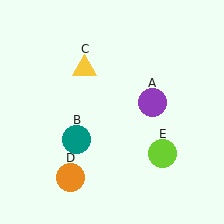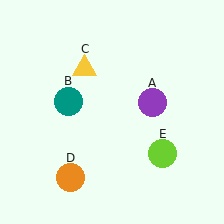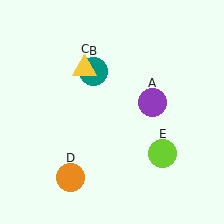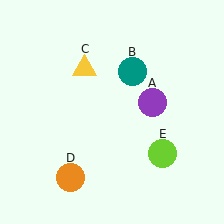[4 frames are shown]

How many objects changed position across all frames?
1 object changed position: teal circle (object B).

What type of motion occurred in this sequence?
The teal circle (object B) rotated clockwise around the center of the scene.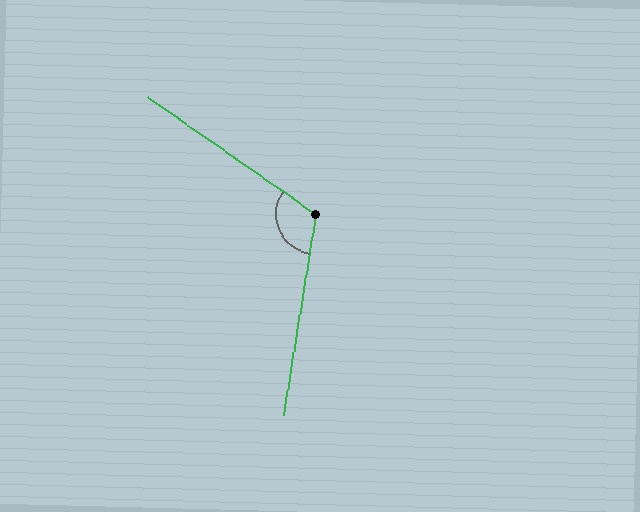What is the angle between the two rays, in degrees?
Approximately 116 degrees.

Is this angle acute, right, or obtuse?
It is obtuse.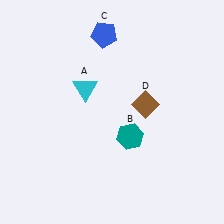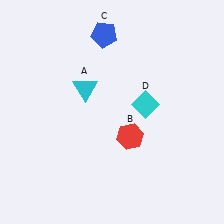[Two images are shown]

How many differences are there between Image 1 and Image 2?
There are 2 differences between the two images.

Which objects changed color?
B changed from teal to red. D changed from brown to cyan.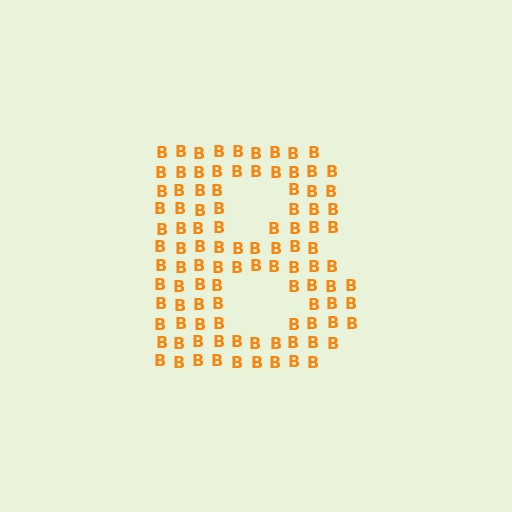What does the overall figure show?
The overall figure shows the letter B.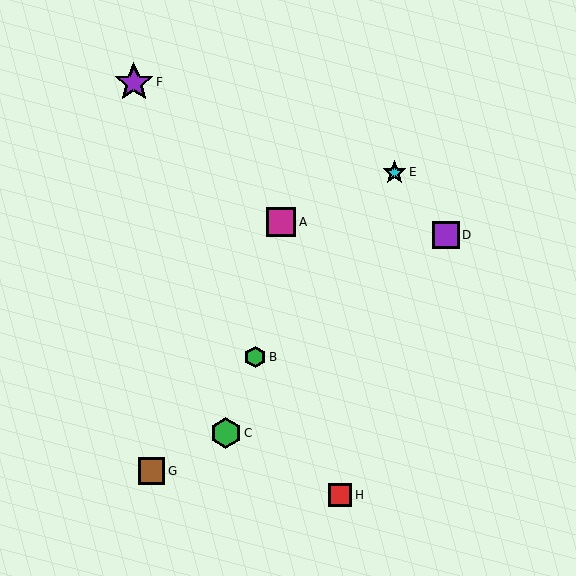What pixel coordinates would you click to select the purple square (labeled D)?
Click at (446, 235) to select the purple square D.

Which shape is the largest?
The purple star (labeled F) is the largest.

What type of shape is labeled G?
Shape G is a brown square.